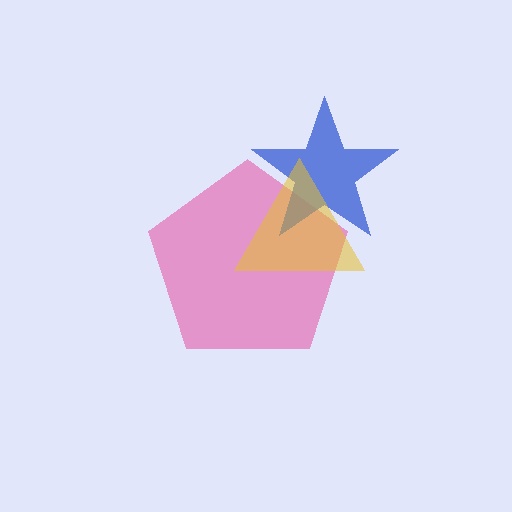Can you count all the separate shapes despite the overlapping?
Yes, there are 3 separate shapes.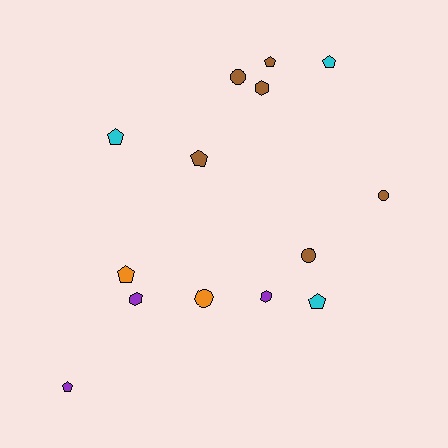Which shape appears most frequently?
Pentagon, with 7 objects.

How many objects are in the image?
There are 14 objects.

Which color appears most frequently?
Brown, with 6 objects.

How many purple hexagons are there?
There are 2 purple hexagons.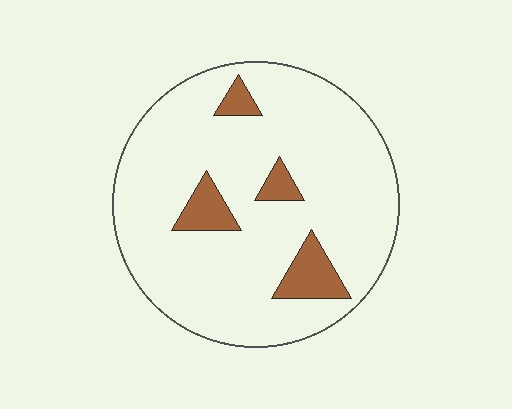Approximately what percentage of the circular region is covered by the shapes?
Approximately 10%.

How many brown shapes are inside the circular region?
4.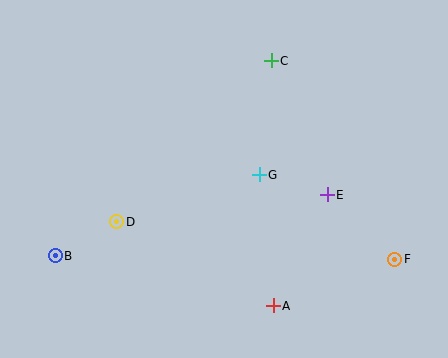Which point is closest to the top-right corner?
Point C is closest to the top-right corner.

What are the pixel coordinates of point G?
Point G is at (259, 175).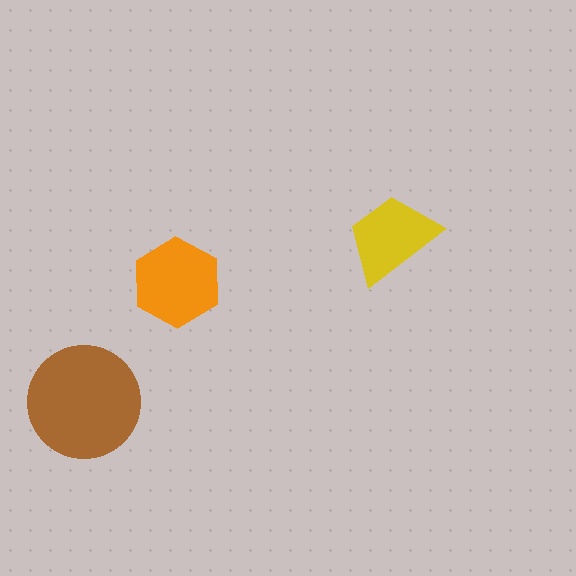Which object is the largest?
The brown circle.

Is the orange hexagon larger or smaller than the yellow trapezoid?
Larger.